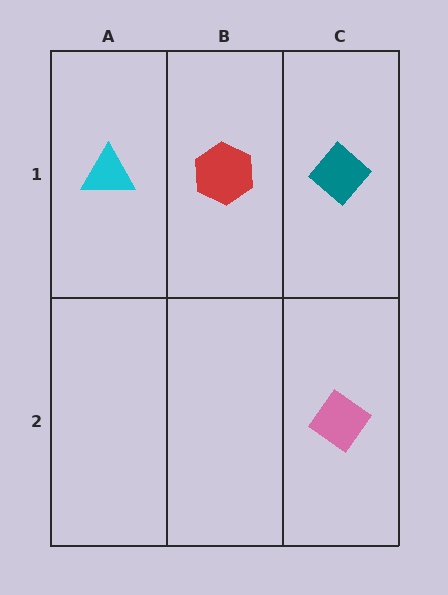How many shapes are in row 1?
3 shapes.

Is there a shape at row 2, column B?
No, that cell is empty.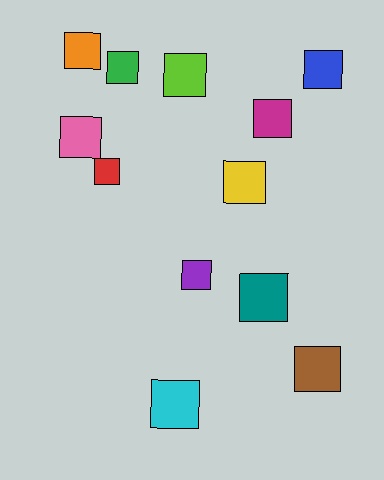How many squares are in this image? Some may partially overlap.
There are 12 squares.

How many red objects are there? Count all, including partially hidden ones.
There is 1 red object.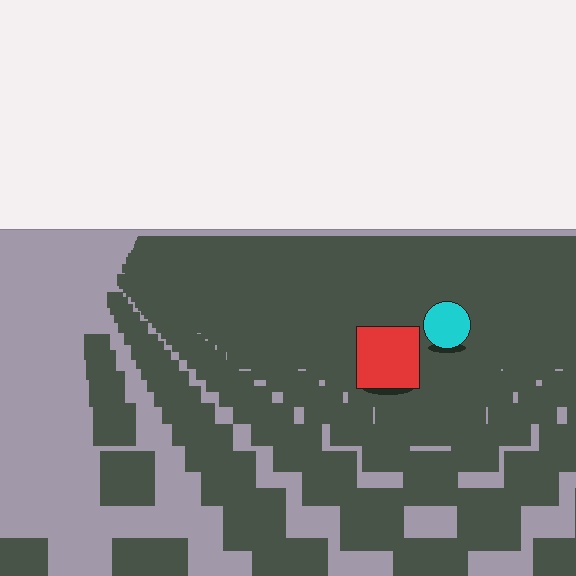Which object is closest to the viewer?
The red square is closest. The texture marks near it are larger and more spread out.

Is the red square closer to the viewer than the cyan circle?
Yes. The red square is closer — you can tell from the texture gradient: the ground texture is coarser near it.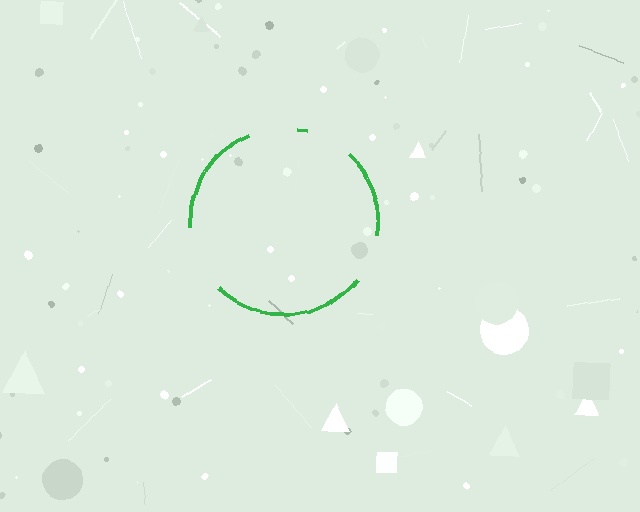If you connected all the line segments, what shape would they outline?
They would outline a circle.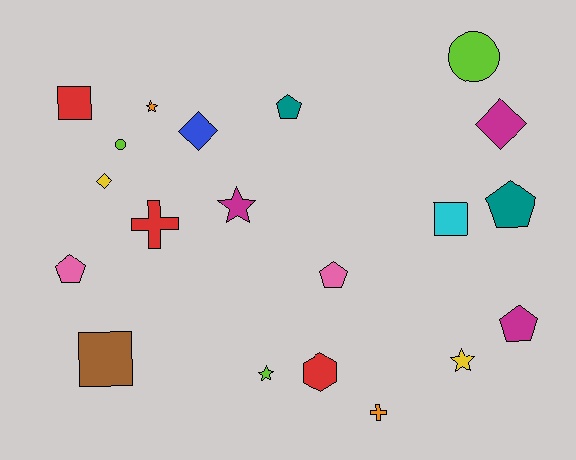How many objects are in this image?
There are 20 objects.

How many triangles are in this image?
There are no triangles.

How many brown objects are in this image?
There is 1 brown object.